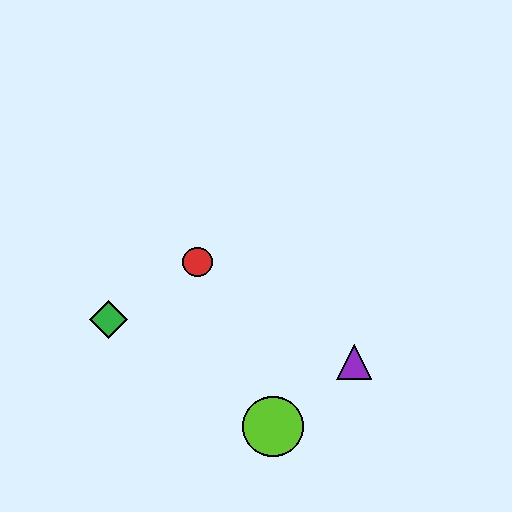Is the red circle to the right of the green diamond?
Yes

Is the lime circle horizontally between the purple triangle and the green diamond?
Yes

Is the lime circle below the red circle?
Yes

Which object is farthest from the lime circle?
The green diamond is farthest from the lime circle.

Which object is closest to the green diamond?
The red circle is closest to the green diamond.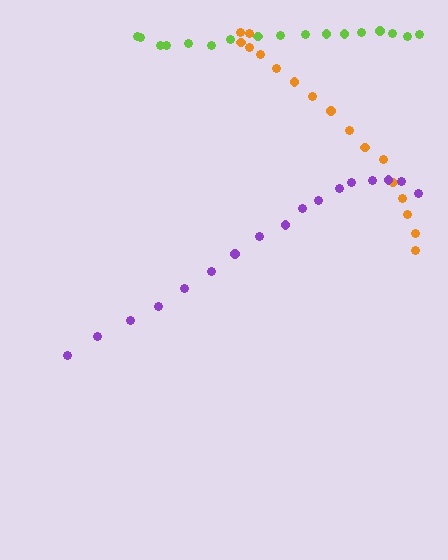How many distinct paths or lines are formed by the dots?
There are 3 distinct paths.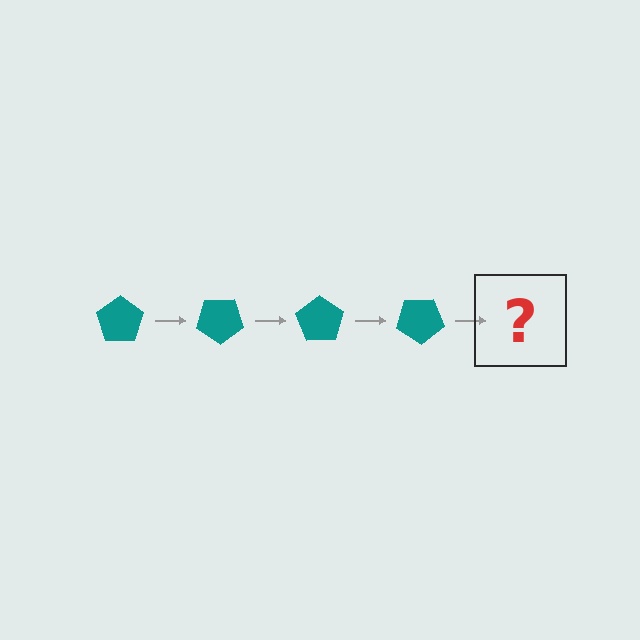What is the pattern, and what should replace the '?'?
The pattern is that the pentagon rotates 35 degrees each step. The '?' should be a teal pentagon rotated 140 degrees.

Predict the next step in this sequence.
The next step is a teal pentagon rotated 140 degrees.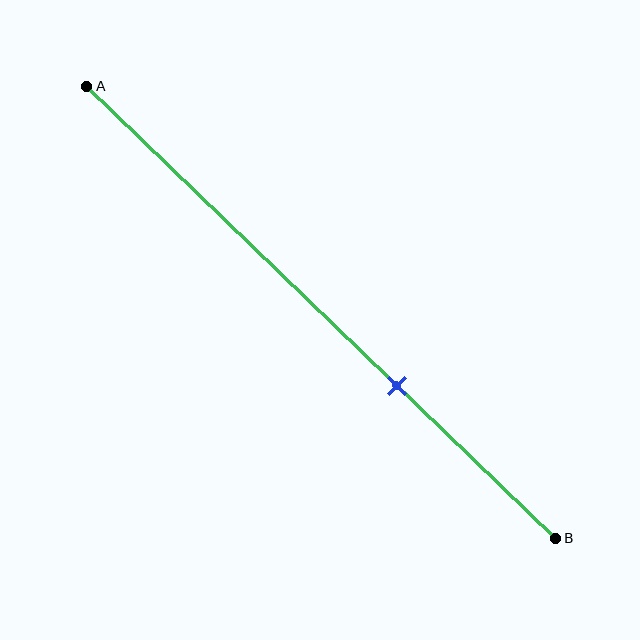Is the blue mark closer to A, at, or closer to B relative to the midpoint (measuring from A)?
The blue mark is closer to point B than the midpoint of segment AB.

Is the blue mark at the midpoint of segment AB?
No, the mark is at about 65% from A, not at the 50% midpoint.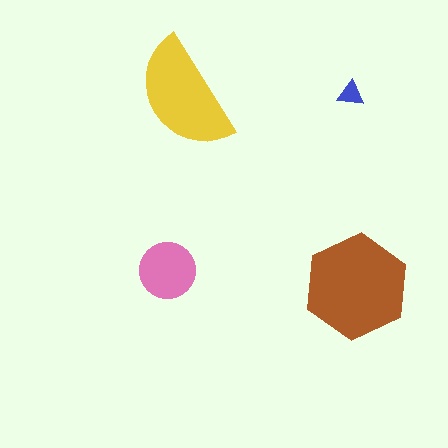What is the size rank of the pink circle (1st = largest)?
3rd.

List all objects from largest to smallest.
The brown hexagon, the yellow semicircle, the pink circle, the blue triangle.